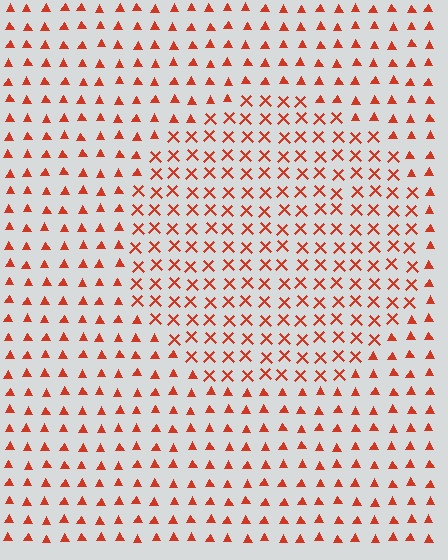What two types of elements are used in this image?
The image uses X marks inside the circle region and triangles outside it.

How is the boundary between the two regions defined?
The boundary is defined by a change in element shape: X marks inside vs. triangles outside. All elements share the same color and spacing.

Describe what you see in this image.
The image is filled with small red elements arranged in a uniform grid. A circle-shaped region contains X marks, while the surrounding area contains triangles. The boundary is defined purely by the change in element shape.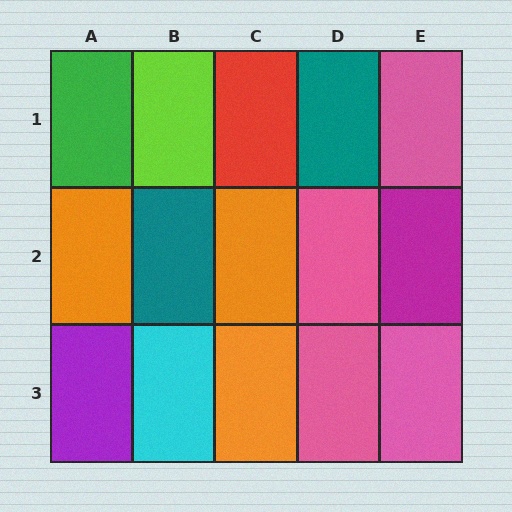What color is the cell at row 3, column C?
Orange.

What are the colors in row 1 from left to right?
Green, lime, red, teal, pink.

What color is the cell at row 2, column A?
Orange.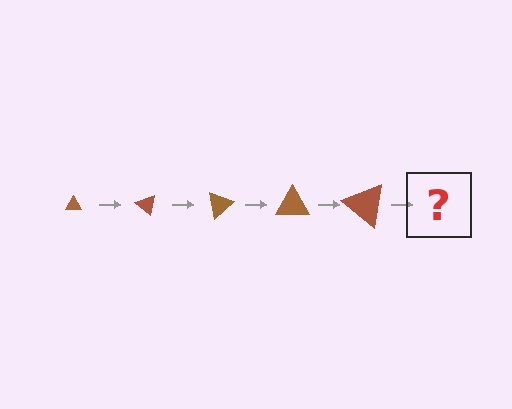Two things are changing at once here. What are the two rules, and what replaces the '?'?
The two rules are that the triangle grows larger each step and it rotates 40 degrees each step. The '?' should be a triangle, larger than the previous one and rotated 200 degrees from the start.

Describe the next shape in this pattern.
It should be a triangle, larger than the previous one and rotated 200 degrees from the start.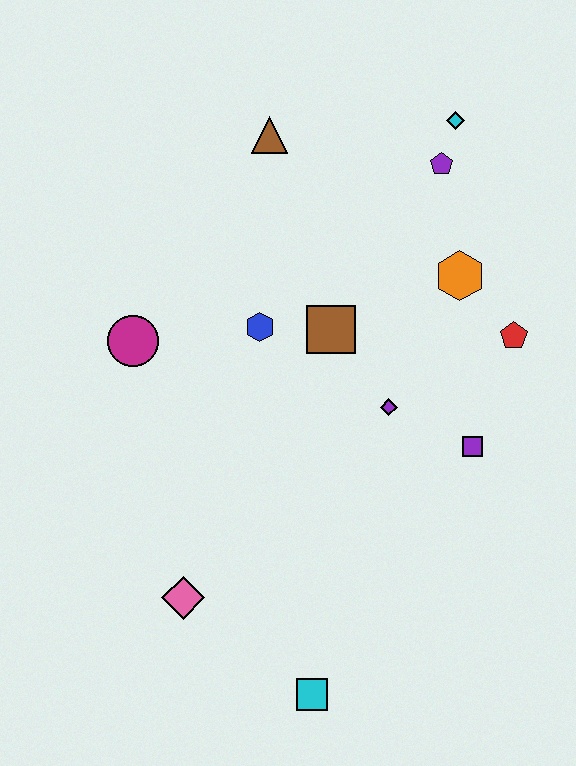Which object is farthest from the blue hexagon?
The cyan square is farthest from the blue hexagon.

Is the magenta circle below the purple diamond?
No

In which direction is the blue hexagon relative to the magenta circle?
The blue hexagon is to the right of the magenta circle.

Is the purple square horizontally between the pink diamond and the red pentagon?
Yes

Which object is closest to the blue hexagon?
The brown square is closest to the blue hexagon.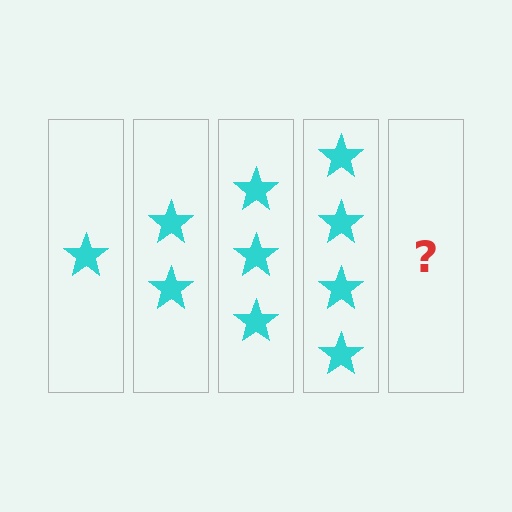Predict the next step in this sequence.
The next step is 5 stars.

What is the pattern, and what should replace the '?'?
The pattern is that each step adds one more star. The '?' should be 5 stars.